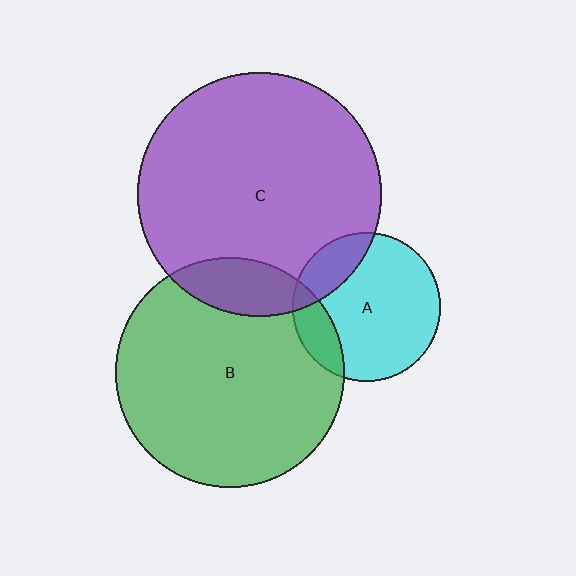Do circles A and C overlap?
Yes.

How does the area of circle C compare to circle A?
Approximately 2.7 times.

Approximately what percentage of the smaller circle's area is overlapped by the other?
Approximately 20%.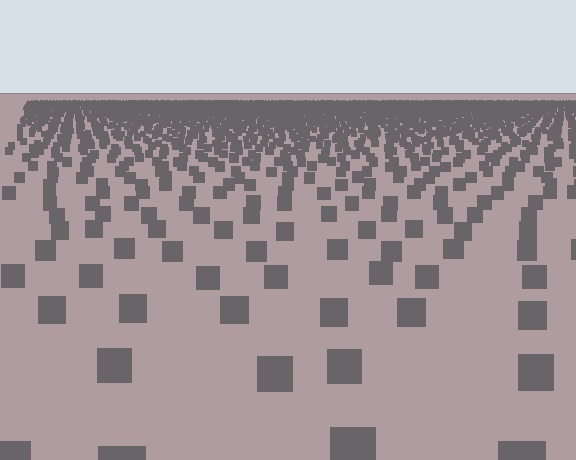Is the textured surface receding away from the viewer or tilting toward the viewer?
The surface is receding away from the viewer. Texture elements get smaller and denser toward the top.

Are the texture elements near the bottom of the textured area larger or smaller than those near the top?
Larger. Near the bottom, elements are closer to the viewer and appear at a bigger on-screen size.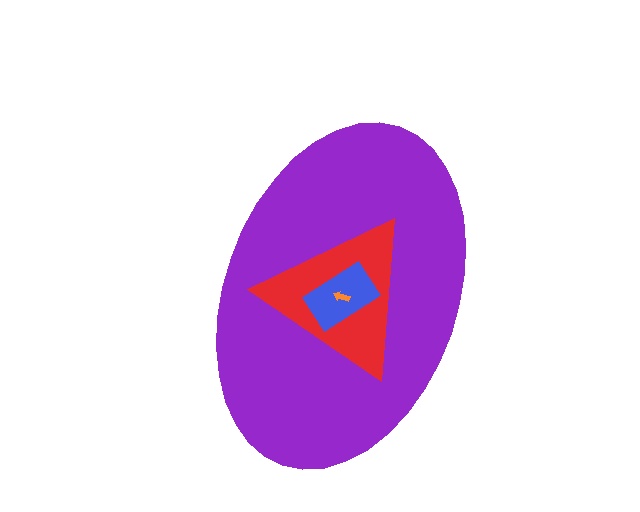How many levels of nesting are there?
4.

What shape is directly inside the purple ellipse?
The red triangle.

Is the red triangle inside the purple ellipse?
Yes.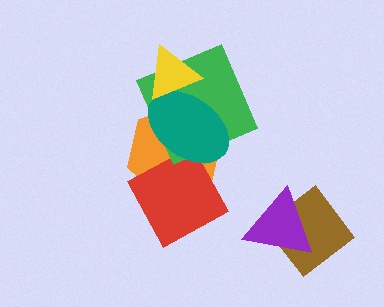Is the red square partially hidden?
Yes, it is partially covered by another shape.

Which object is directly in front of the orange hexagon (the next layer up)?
The red square is directly in front of the orange hexagon.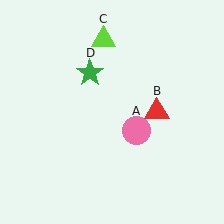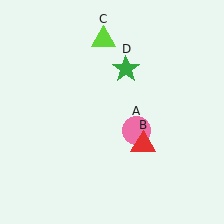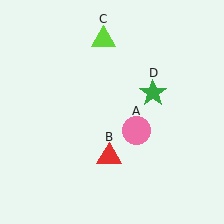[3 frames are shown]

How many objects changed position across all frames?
2 objects changed position: red triangle (object B), green star (object D).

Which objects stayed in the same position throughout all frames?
Pink circle (object A) and lime triangle (object C) remained stationary.